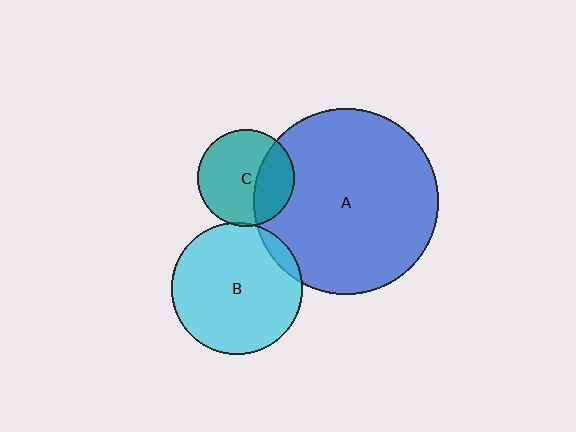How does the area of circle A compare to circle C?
Approximately 3.7 times.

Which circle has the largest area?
Circle A (blue).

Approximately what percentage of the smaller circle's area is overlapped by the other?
Approximately 30%.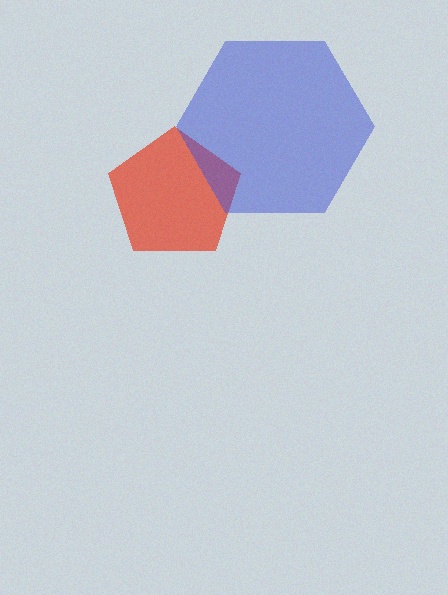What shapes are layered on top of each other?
The layered shapes are: a red pentagon, a blue hexagon.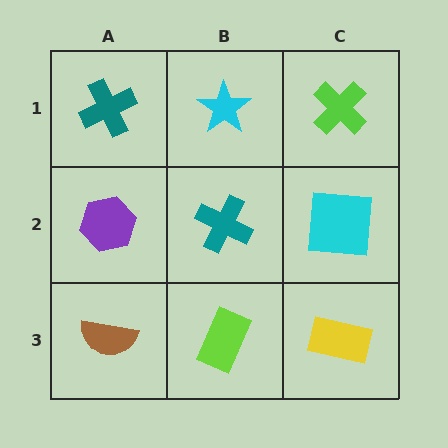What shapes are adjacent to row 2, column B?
A cyan star (row 1, column B), a lime rectangle (row 3, column B), a purple hexagon (row 2, column A), a cyan square (row 2, column C).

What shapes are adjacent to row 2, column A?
A teal cross (row 1, column A), a brown semicircle (row 3, column A), a teal cross (row 2, column B).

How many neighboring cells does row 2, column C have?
3.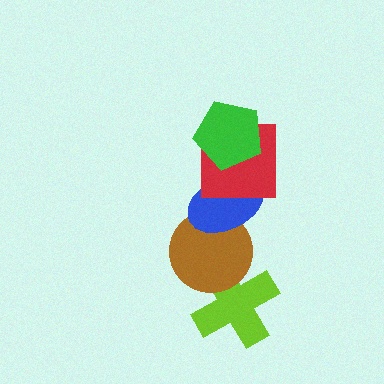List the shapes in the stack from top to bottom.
From top to bottom: the green pentagon, the red square, the blue ellipse, the brown circle, the lime cross.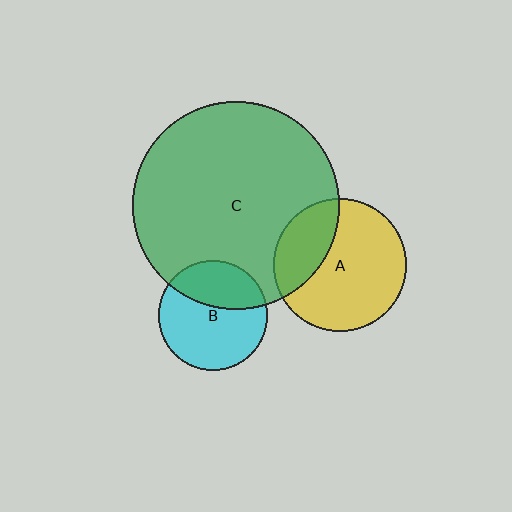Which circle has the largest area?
Circle C (green).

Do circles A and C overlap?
Yes.